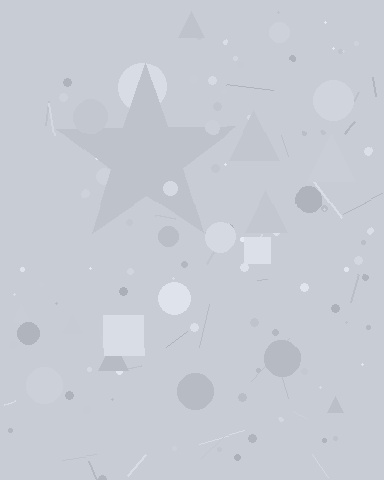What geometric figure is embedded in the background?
A star is embedded in the background.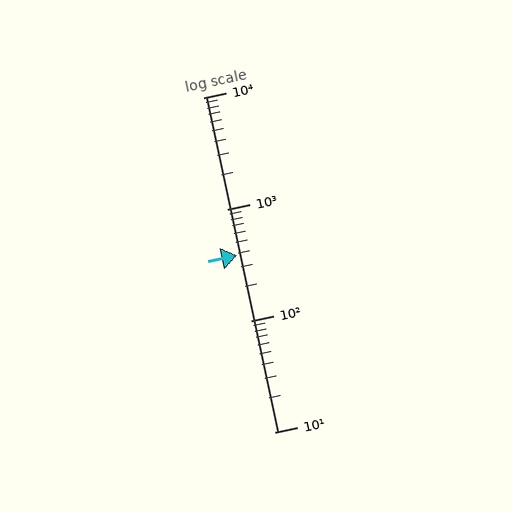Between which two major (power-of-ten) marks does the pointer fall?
The pointer is between 100 and 1000.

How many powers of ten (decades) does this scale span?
The scale spans 3 decades, from 10 to 10000.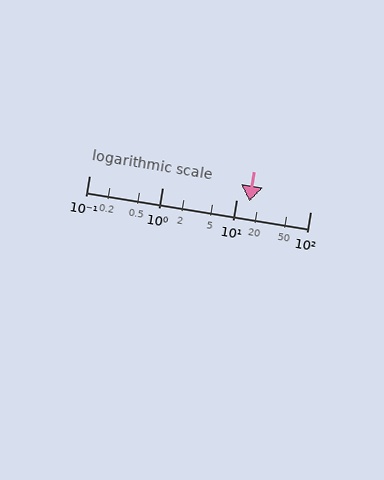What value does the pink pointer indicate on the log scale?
The pointer indicates approximately 15.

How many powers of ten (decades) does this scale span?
The scale spans 3 decades, from 0.1 to 100.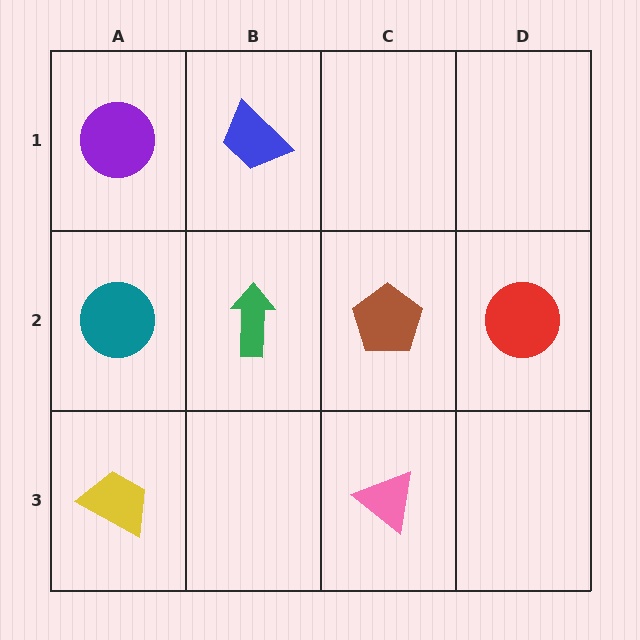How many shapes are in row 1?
2 shapes.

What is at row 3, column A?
A yellow trapezoid.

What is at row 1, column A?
A purple circle.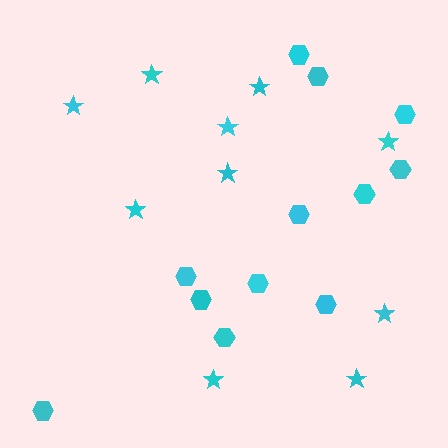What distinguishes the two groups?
There are 2 groups: one group of stars (10) and one group of hexagons (12).